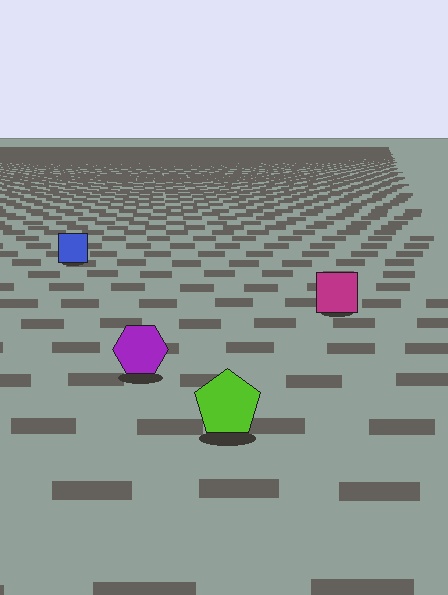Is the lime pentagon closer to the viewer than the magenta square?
Yes. The lime pentagon is closer — you can tell from the texture gradient: the ground texture is coarser near it.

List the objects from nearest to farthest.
From nearest to farthest: the lime pentagon, the purple hexagon, the magenta square, the blue square.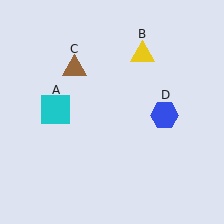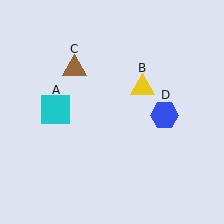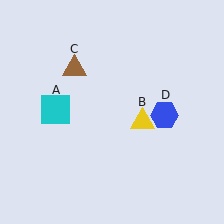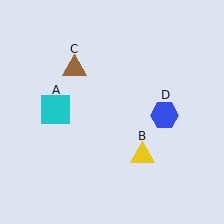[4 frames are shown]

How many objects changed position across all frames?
1 object changed position: yellow triangle (object B).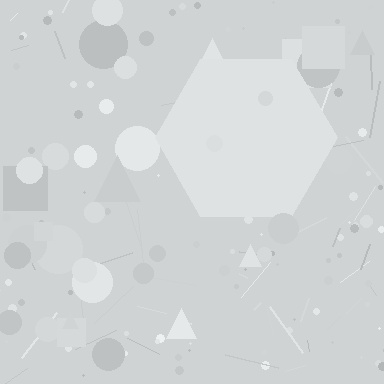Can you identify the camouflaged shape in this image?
The camouflaged shape is a hexagon.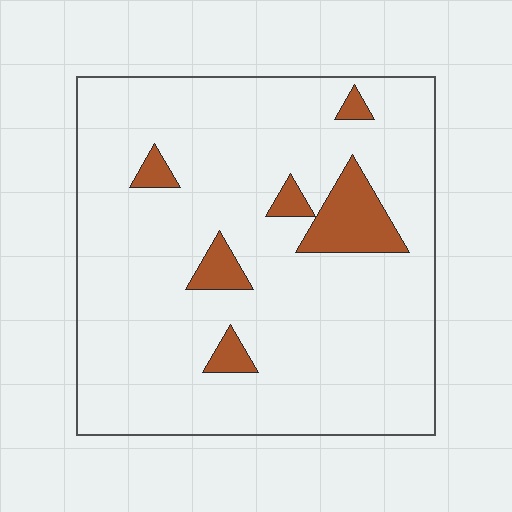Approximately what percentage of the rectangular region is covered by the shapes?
Approximately 10%.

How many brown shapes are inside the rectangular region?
6.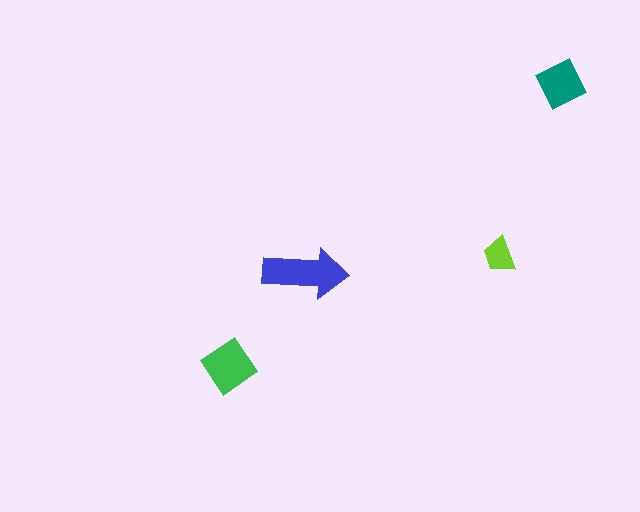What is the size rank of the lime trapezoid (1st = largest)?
4th.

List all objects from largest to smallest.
The blue arrow, the green diamond, the teal square, the lime trapezoid.